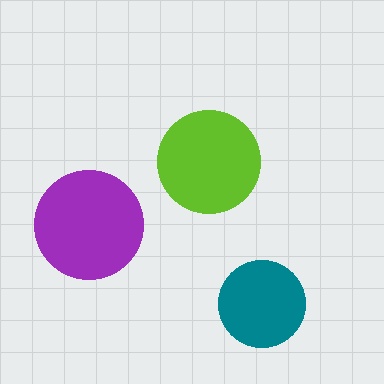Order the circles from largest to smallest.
the purple one, the lime one, the teal one.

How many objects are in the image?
There are 3 objects in the image.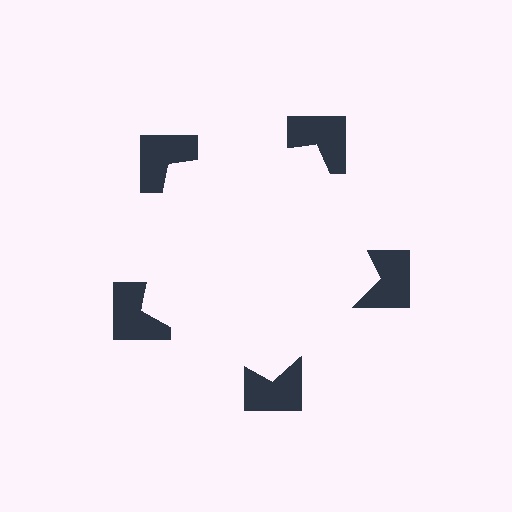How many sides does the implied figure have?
5 sides.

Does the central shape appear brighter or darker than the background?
It typically appears slightly brighter than the background, even though no actual brightness change is drawn.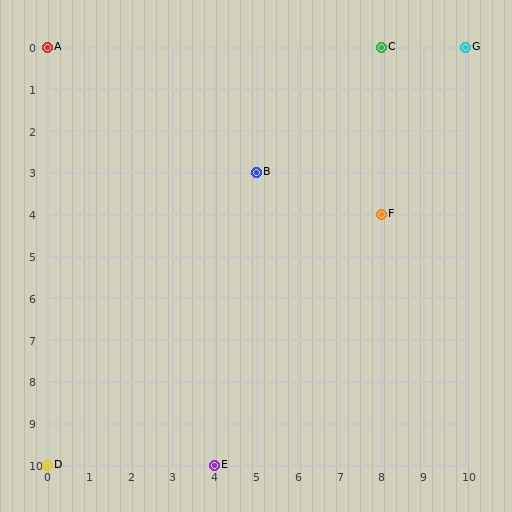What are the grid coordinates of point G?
Point G is at grid coordinates (10, 0).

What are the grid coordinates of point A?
Point A is at grid coordinates (0, 0).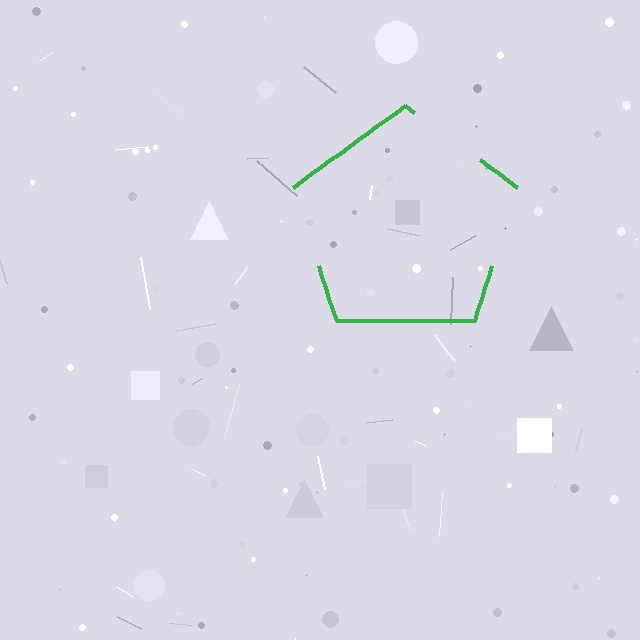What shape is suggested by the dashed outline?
The dashed outline suggests a pentagon.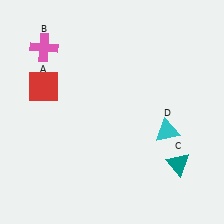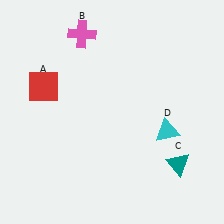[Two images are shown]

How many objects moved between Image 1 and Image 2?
1 object moved between the two images.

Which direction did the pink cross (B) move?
The pink cross (B) moved right.